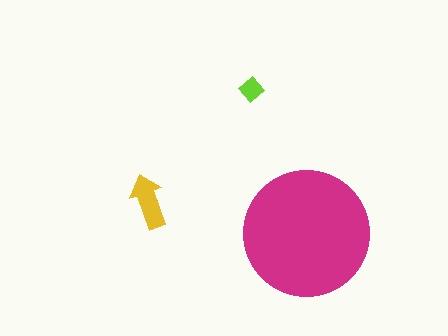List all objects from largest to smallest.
The magenta circle, the yellow arrow, the lime diamond.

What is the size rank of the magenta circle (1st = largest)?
1st.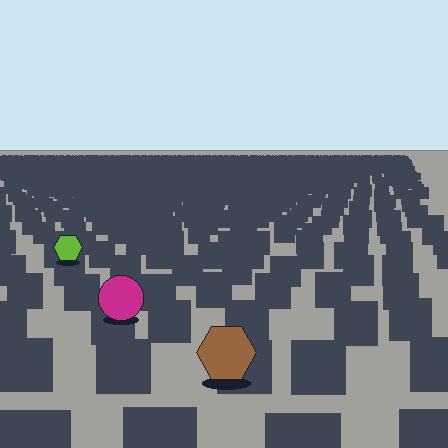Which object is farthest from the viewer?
The lime hexagon is farthest from the viewer. It appears smaller and the ground texture around it is denser.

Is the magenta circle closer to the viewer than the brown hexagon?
No. The brown hexagon is closer — you can tell from the texture gradient: the ground texture is coarser near it.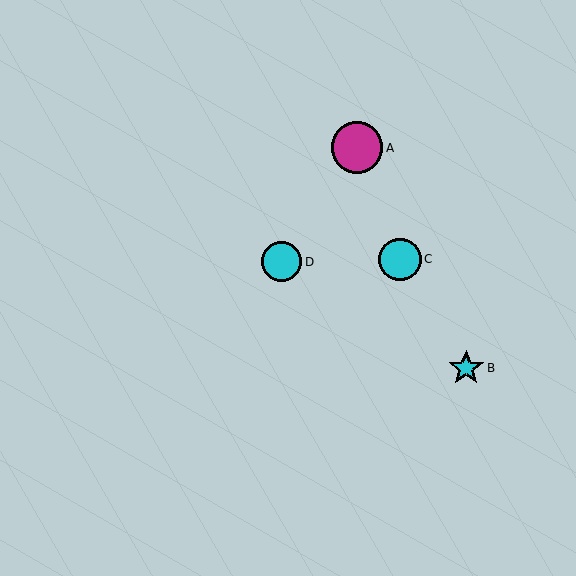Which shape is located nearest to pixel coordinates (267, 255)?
The cyan circle (labeled D) at (282, 262) is nearest to that location.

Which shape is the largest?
The magenta circle (labeled A) is the largest.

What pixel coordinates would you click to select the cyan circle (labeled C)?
Click at (400, 259) to select the cyan circle C.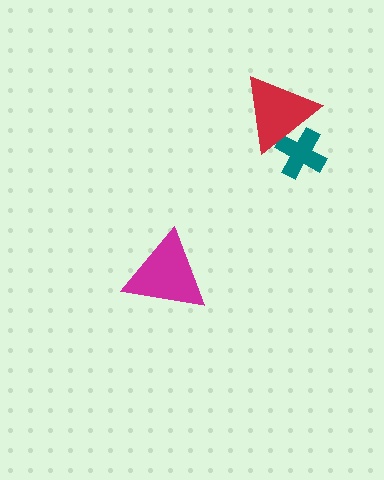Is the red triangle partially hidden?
No, no other shape covers it.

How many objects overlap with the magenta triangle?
0 objects overlap with the magenta triangle.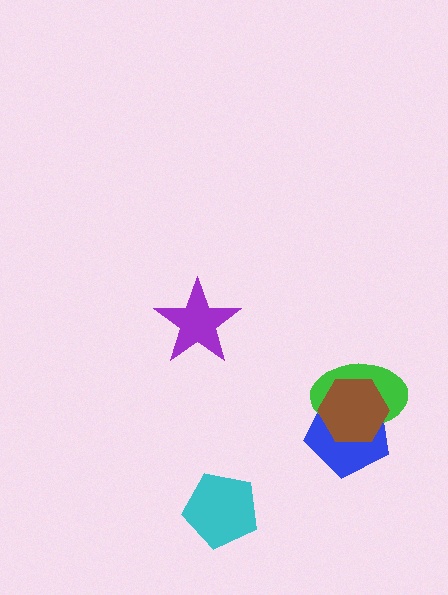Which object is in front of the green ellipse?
The brown hexagon is in front of the green ellipse.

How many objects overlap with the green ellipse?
2 objects overlap with the green ellipse.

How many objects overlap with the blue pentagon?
2 objects overlap with the blue pentagon.